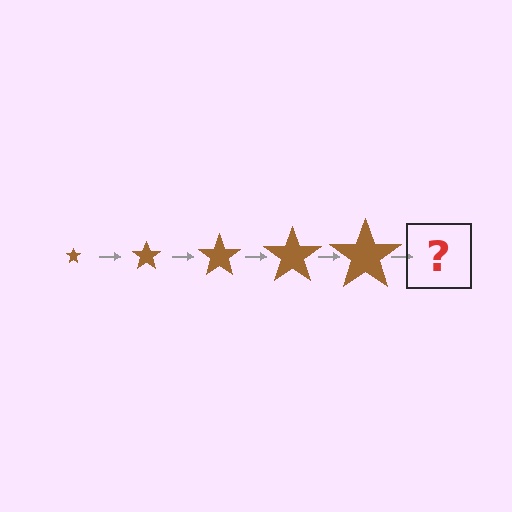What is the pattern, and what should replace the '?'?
The pattern is that the star gets progressively larger each step. The '?' should be a brown star, larger than the previous one.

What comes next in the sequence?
The next element should be a brown star, larger than the previous one.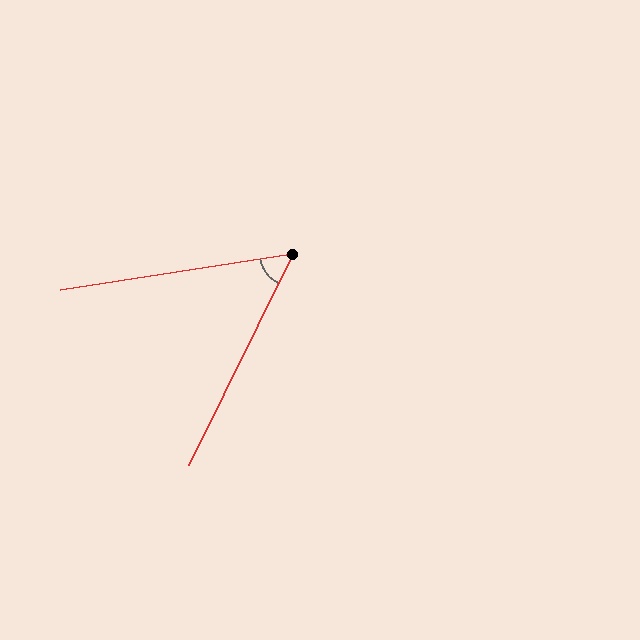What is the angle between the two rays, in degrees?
Approximately 55 degrees.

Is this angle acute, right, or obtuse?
It is acute.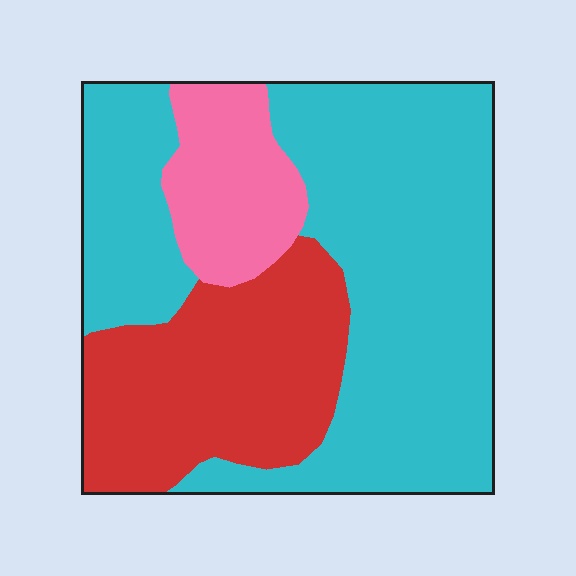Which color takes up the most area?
Cyan, at roughly 60%.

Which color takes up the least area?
Pink, at roughly 15%.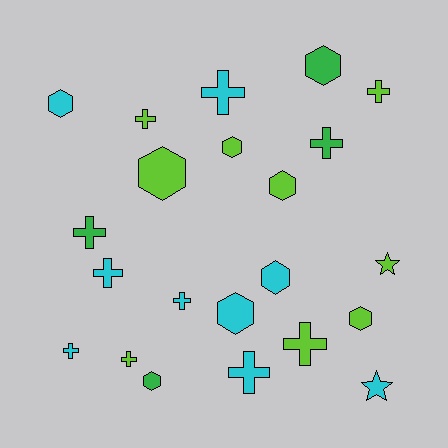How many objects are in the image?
There are 22 objects.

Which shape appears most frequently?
Cross, with 11 objects.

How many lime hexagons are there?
There are 4 lime hexagons.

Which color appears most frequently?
Lime, with 9 objects.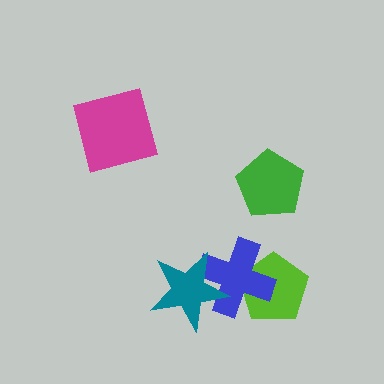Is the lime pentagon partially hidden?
Yes, it is partially covered by another shape.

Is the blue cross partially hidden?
Yes, it is partially covered by another shape.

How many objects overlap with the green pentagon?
0 objects overlap with the green pentagon.